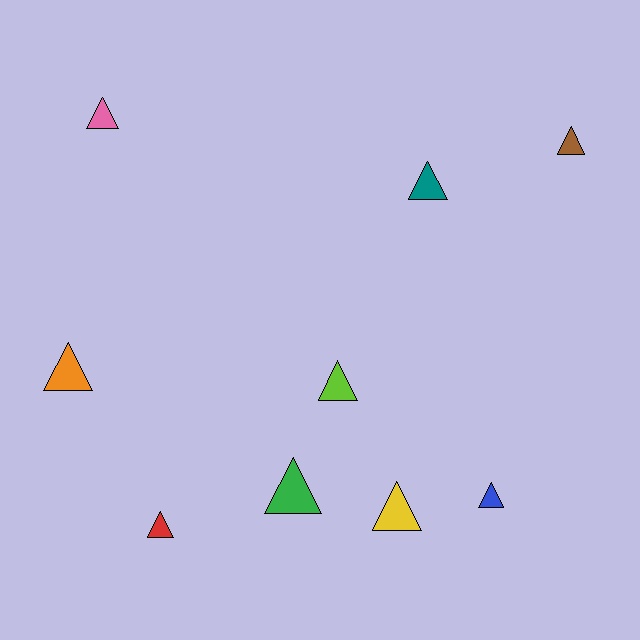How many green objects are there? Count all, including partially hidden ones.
There is 1 green object.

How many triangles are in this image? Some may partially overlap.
There are 9 triangles.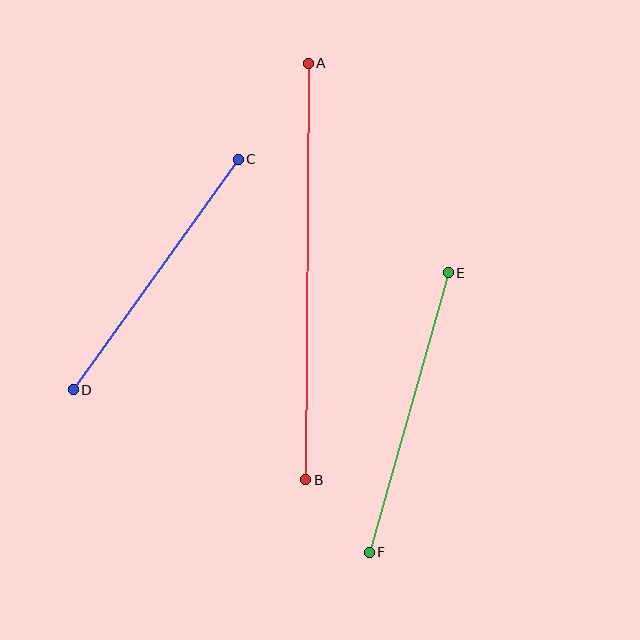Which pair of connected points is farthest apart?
Points A and B are farthest apart.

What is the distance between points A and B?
The distance is approximately 417 pixels.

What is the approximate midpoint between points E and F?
The midpoint is at approximately (409, 412) pixels.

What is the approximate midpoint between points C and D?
The midpoint is at approximately (156, 274) pixels.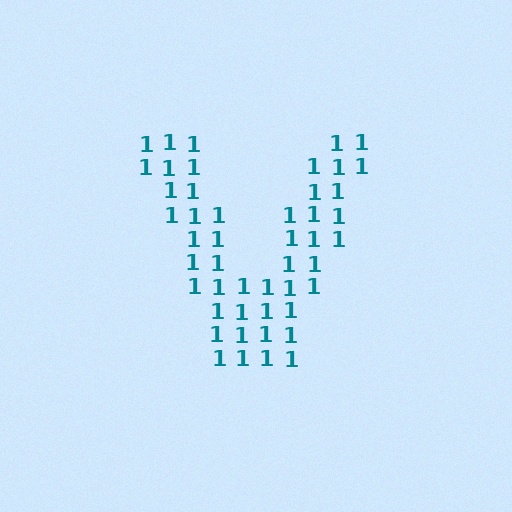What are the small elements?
The small elements are digit 1's.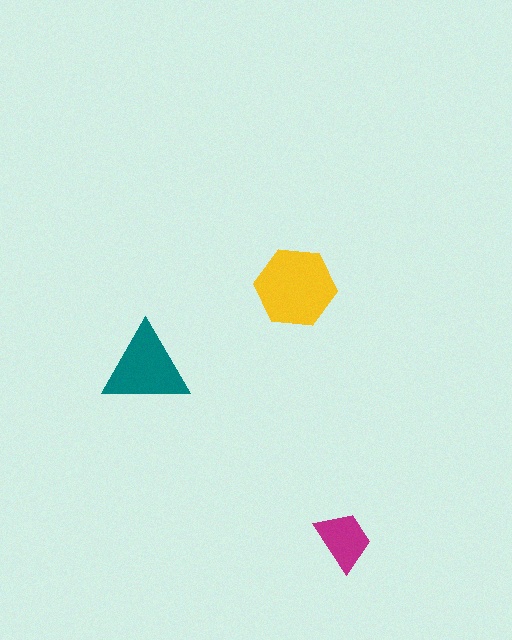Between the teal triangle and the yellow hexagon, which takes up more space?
The yellow hexagon.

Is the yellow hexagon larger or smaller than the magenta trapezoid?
Larger.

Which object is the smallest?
The magenta trapezoid.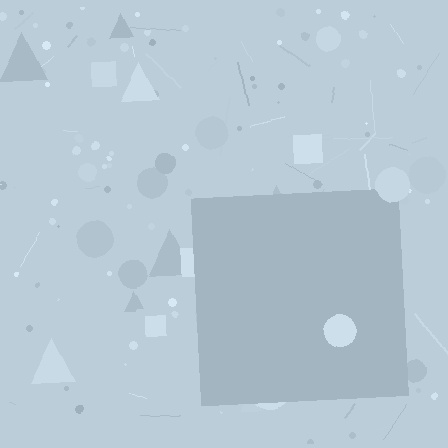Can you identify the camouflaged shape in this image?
The camouflaged shape is a square.